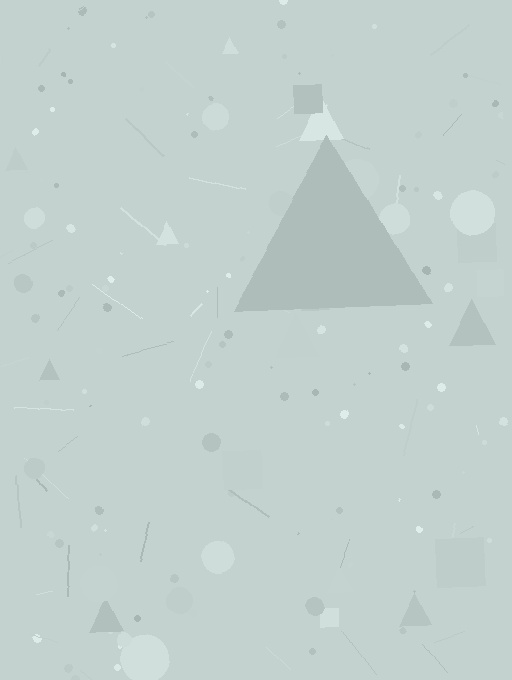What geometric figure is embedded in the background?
A triangle is embedded in the background.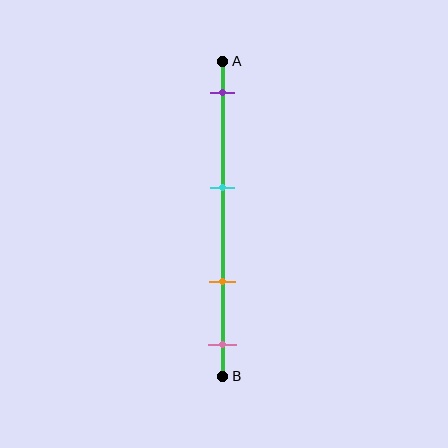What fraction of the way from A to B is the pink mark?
The pink mark is approximately 90% (0.9) of the way from A to B.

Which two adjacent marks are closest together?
The orange and pink marks are the closest adjacent pair.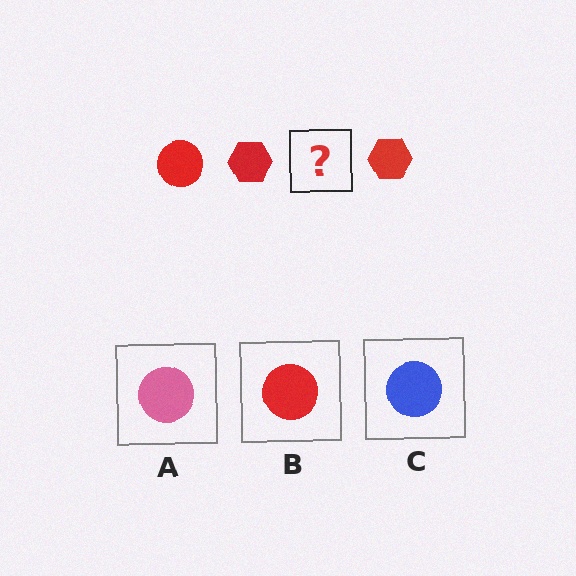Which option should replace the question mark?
Option B.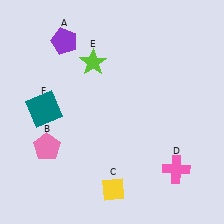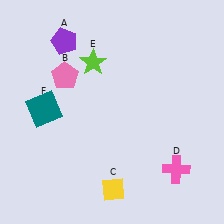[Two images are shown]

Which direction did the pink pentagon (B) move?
The pink pentagon (B) moved up.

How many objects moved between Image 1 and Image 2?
1 object moved between the two images.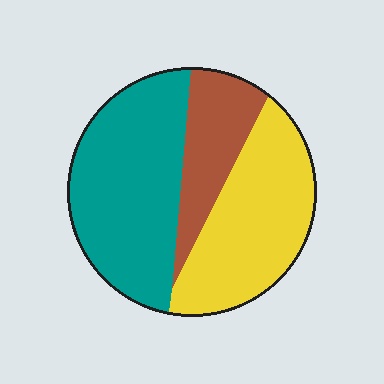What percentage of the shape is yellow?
Yellow covers about 35% of the shape.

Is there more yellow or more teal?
Teal.